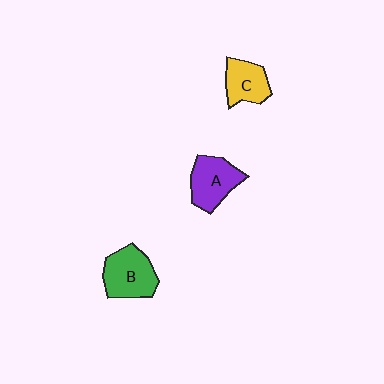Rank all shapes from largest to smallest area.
From largest to smallest: B (green), A (purple), C (yellow).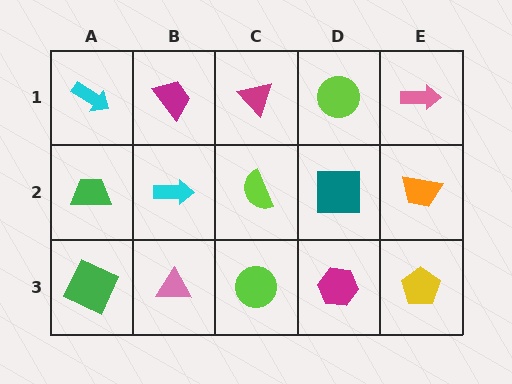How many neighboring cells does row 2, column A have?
3.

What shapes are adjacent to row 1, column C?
A lime semicircle (row 2, column C), a magenta trapezoid (row 1, column B), a lime circle (row 1, column D).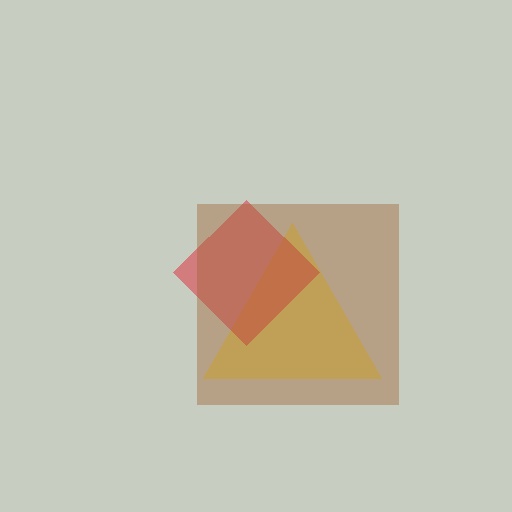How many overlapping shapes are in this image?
There are 3 overlapping shapes in the image.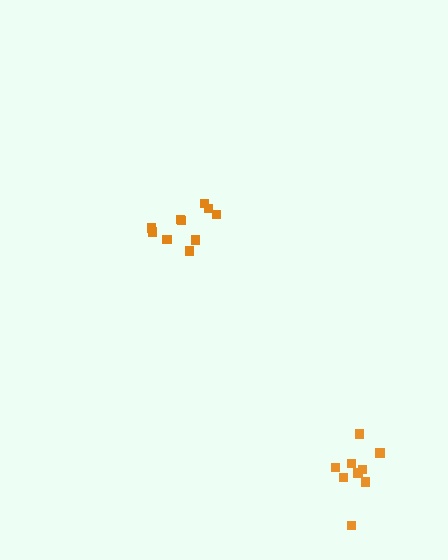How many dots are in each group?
Group 1: 10 dots, Group 2: 9 dots (19 total).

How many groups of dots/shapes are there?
There are 2 groups.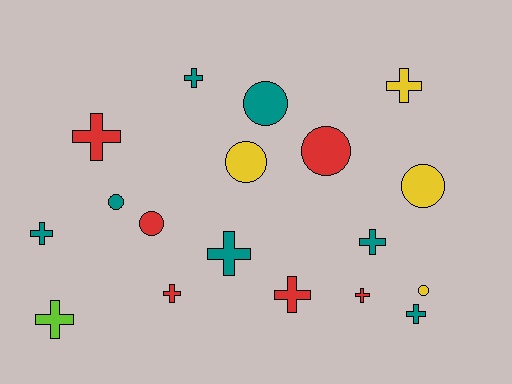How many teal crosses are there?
There are 5 teal crosses.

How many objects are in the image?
There are 18 objects.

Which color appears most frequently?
Teal, with 7 objects.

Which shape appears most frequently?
Cross, with 11 objects.